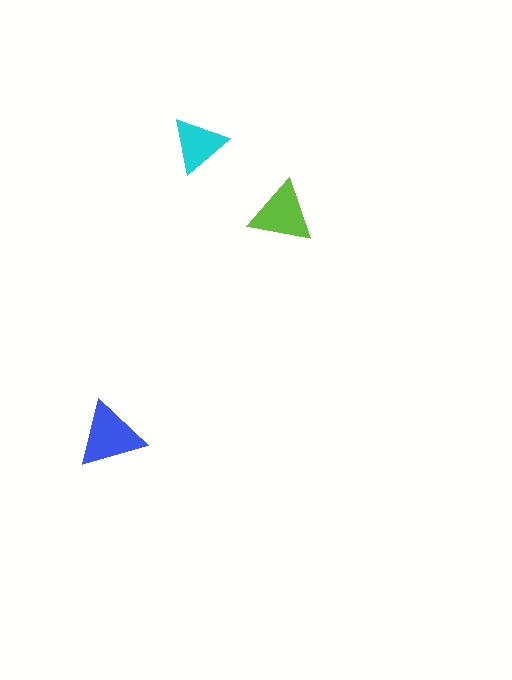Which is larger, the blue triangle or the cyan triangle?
The blue one.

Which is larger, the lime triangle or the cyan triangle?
The lime one.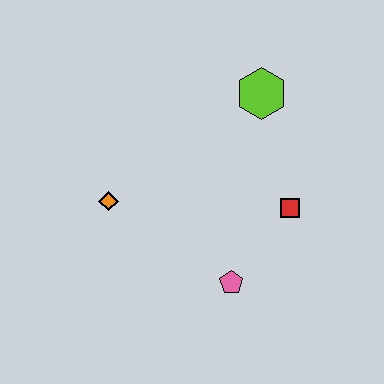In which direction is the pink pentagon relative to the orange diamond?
The pink pentagon is to the right of the orange diamond.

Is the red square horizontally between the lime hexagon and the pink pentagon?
No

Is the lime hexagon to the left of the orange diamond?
No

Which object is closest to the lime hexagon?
The red square is closest to the lime hexagon.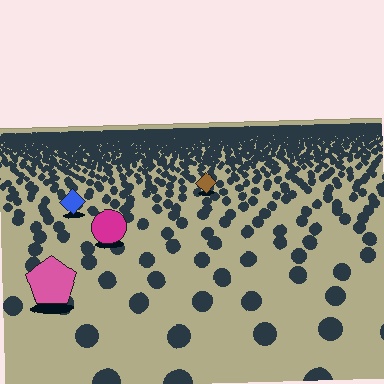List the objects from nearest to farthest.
From nearest to farthest: the pink pentagon, the magenta circle, the blue diamond, the brown diamond.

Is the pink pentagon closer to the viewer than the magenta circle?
Yes. The pink pentagon is closer — you can tell from the texture gradient: the ground texture is coarser near it.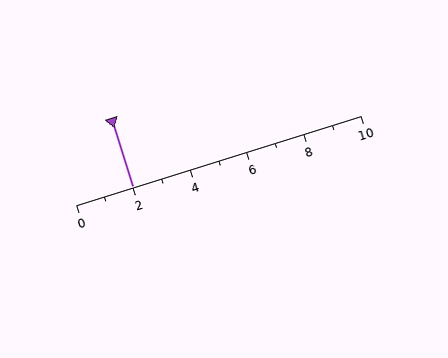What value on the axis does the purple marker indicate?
The marker indicates approximately 2.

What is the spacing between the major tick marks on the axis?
The major ticks are spaced 2 apart.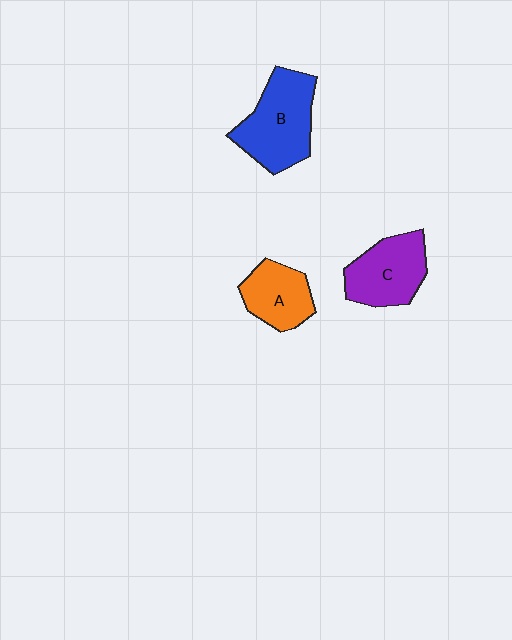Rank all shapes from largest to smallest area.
From largest to smallest: B (blue), C (purple), A (orange).